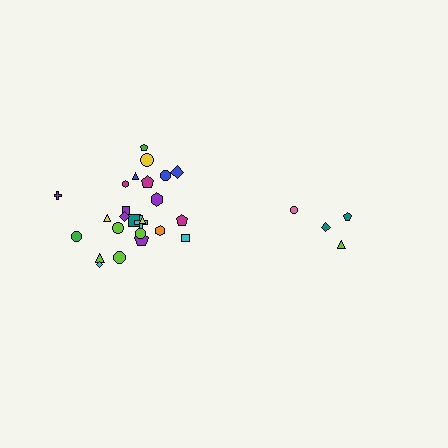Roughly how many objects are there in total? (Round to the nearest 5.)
Roughly 30 objects in total.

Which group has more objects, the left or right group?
The left group.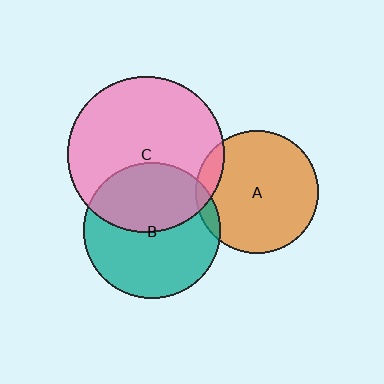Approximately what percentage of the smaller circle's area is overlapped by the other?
Approximately 5%.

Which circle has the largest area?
Circle C (pink).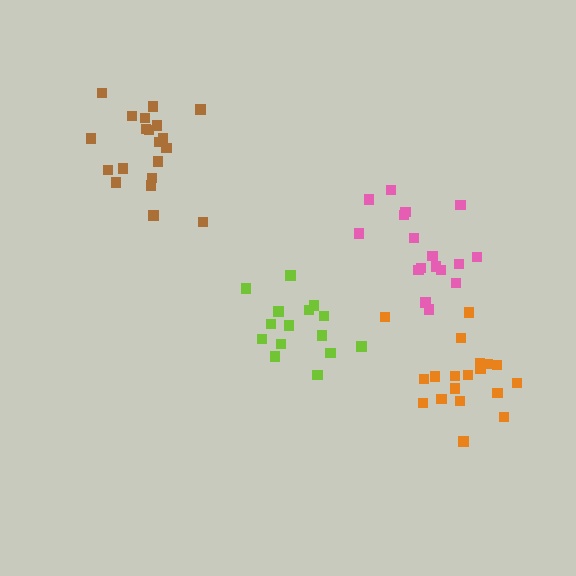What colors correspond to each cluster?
The clusters are colored: orange, brown, lime, pink.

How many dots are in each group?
Group 1: 19 dots, Group 2: 20 dots, Group 3: 15 dots, Group 4: 17 dots (71 total).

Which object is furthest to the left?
The brown cluster is leftmost.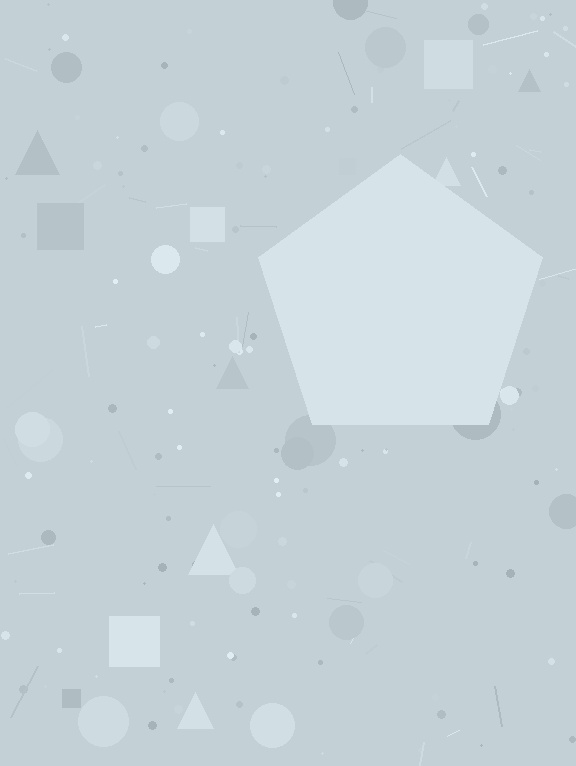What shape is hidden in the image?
A pentagon is hidden in the image.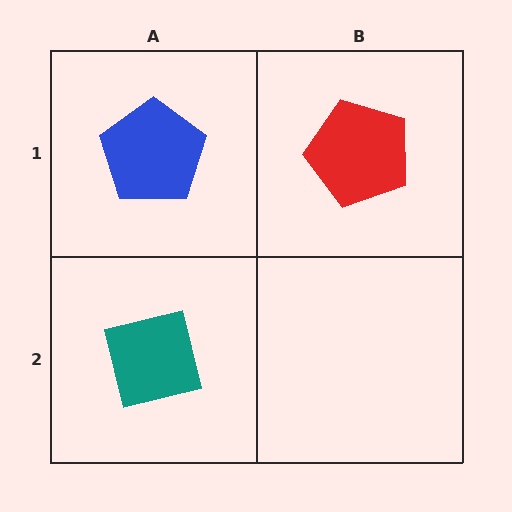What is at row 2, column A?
A teal square.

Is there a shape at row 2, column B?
No, that cell is empty.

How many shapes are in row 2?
1 shape.